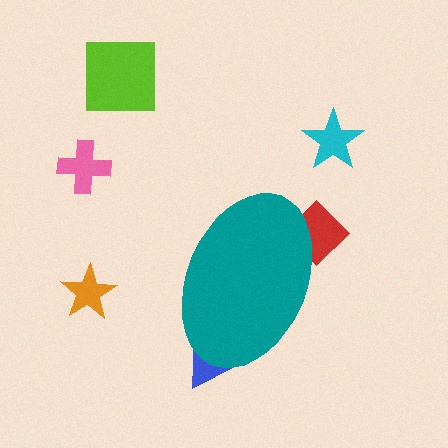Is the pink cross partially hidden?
No, the pink cross is fully visible.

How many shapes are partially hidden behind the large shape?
2 shapes are partially hidden.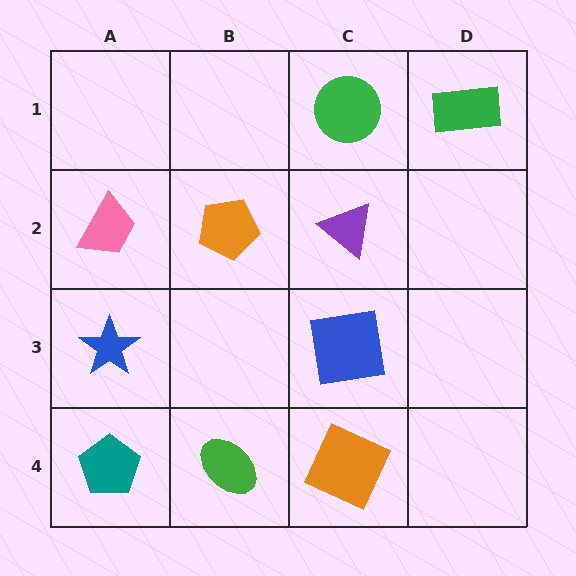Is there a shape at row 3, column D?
No, that cell is empty.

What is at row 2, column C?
A purple triangle.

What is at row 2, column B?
An orange pentagon.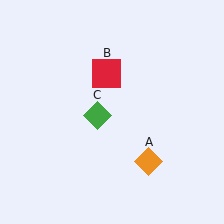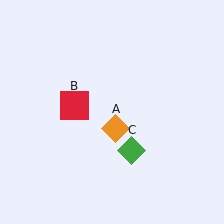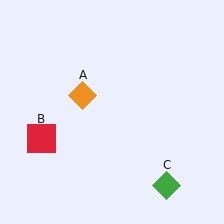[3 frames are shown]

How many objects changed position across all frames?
3 objects changed position: orange diamond (object A), red square (object B), green diamond (object C).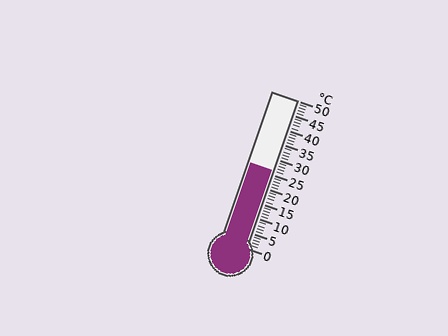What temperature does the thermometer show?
The thermometer shows approximately 26°C.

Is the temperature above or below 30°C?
The temperature is below 30°C.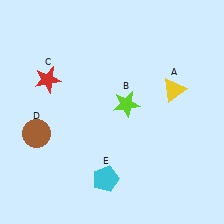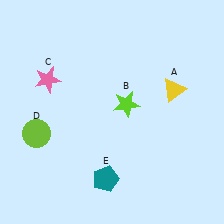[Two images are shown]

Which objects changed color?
C changed from red to pink. D changed from brown to lime. E changed from cyan to teal.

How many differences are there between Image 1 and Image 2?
There are 3 differences between the two images.